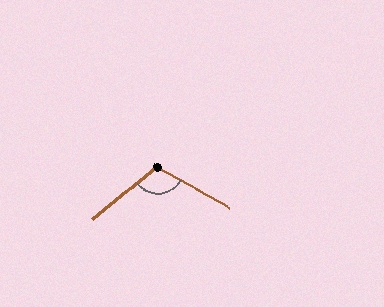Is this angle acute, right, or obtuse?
It is obtuse.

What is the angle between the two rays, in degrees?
Approximately 111 degrees.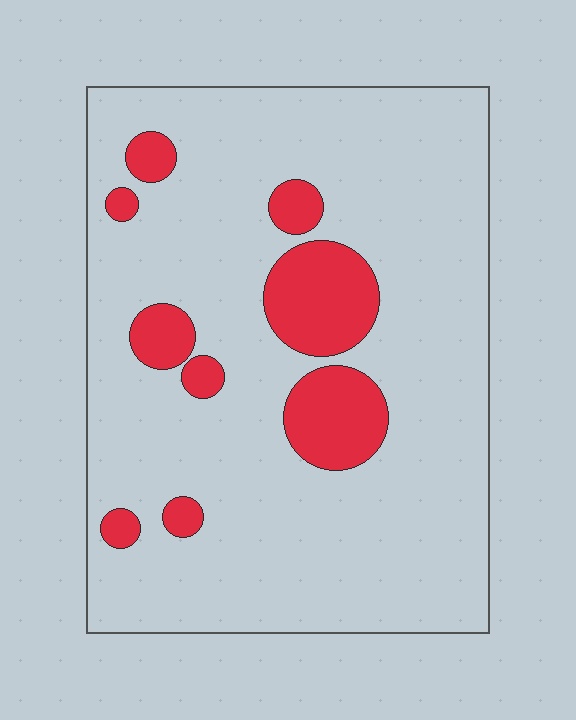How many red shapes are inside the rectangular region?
9.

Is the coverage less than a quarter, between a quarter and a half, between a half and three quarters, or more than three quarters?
Less than a quarter.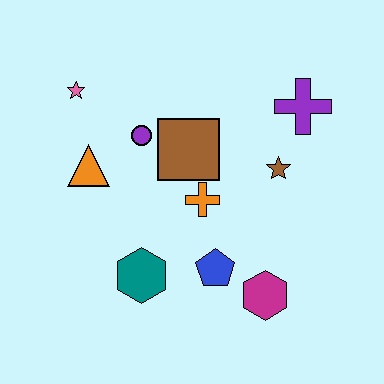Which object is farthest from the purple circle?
The magenta hexagon is farthest from the purple circle.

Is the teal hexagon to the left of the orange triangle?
No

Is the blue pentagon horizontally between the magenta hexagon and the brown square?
Yes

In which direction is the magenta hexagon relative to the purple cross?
The magenta hexagon is below the purple cross.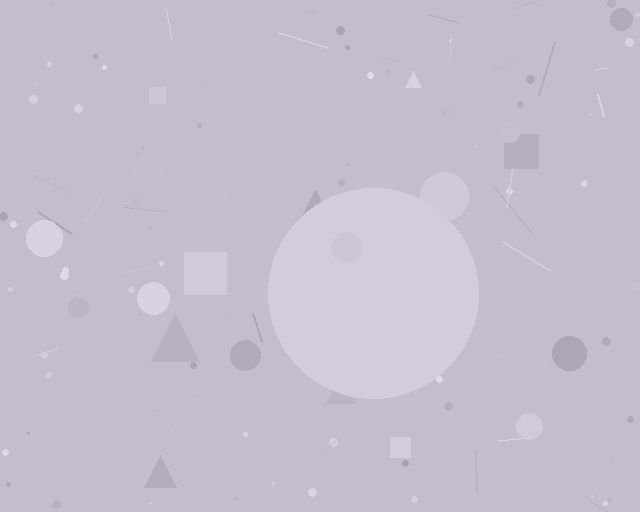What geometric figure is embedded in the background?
A circle is embedded in the background.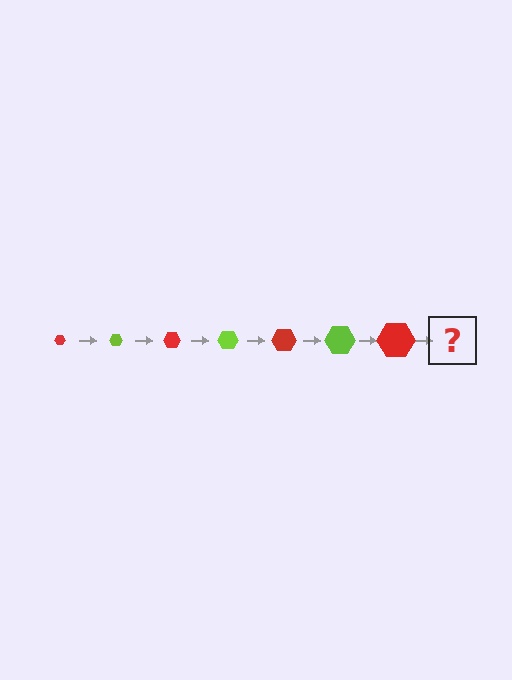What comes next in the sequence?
The next element should be a lime hexagon, larger than the previous one.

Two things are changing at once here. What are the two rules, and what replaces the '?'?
The two rules are that the hexagon grows larger each step and the color cycles through red and lime. The '?' should be a lime hexagon, larger than the previous one.